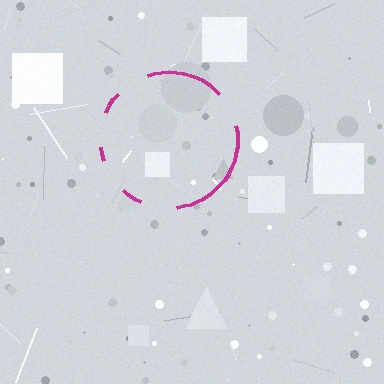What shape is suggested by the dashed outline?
The dashed outline suggests a circle.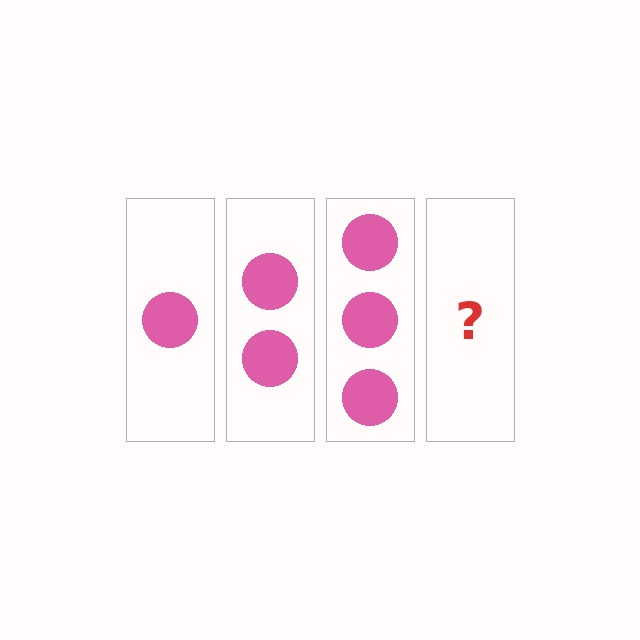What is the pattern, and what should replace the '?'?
The pattern is that each step adds one more circle. The '?' should be 4 circles.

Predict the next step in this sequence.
The next step is 4 circles.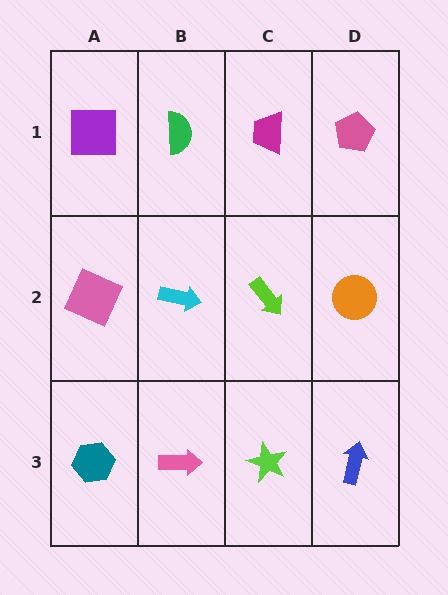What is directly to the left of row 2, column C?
A cyan arrow.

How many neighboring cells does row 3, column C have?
3.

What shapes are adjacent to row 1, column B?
A cyan arrow (row 2, column B), a purple square (row 1, column A), a magenta trapezoid (row 1, column C).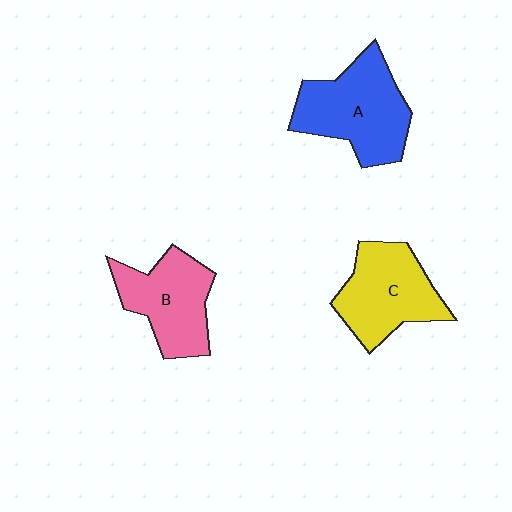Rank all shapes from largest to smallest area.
From largest to smallest: A (blue), C (yellow), B (pink).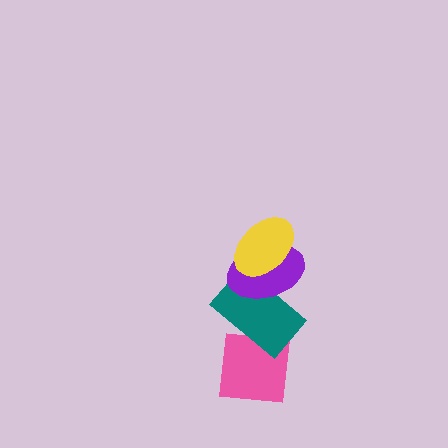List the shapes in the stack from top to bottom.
From top to bottom: the yellow ellipse, the purple ellipse, the teal rectangle, the pink square.